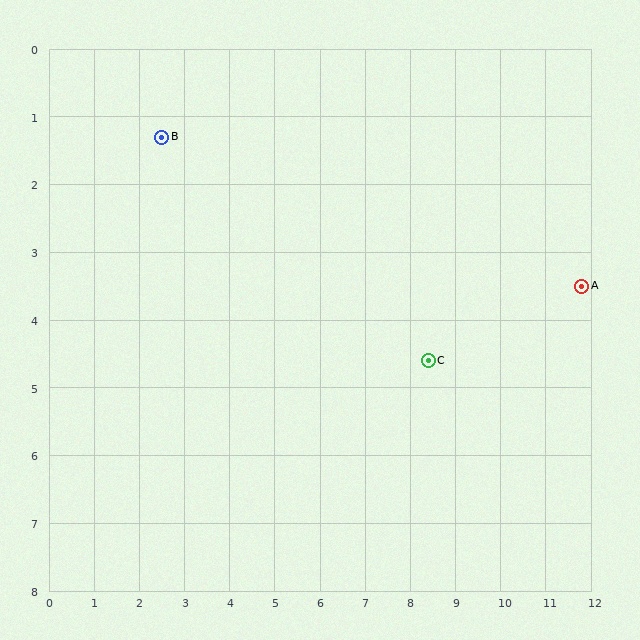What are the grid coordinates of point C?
Point C is at approximately (8.4, 4.6).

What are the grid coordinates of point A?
Point A is at approximately (11.8, 3.5).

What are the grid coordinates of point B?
Point B is at approximately (2.5, 1.3).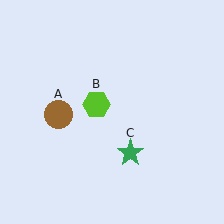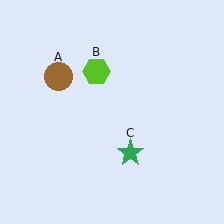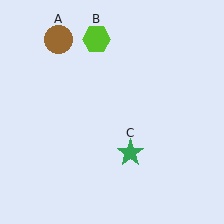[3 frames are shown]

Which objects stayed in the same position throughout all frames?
Green star (object C) remained stationary.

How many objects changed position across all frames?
2 objects changed position: brown circle (object A), lime hexagon (object B).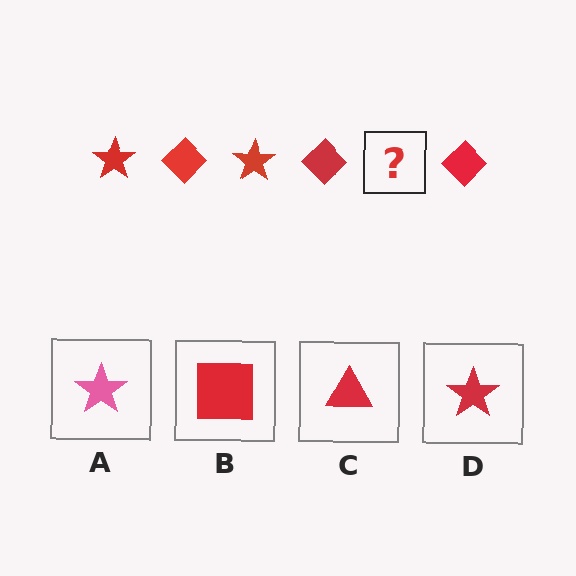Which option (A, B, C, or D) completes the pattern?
D.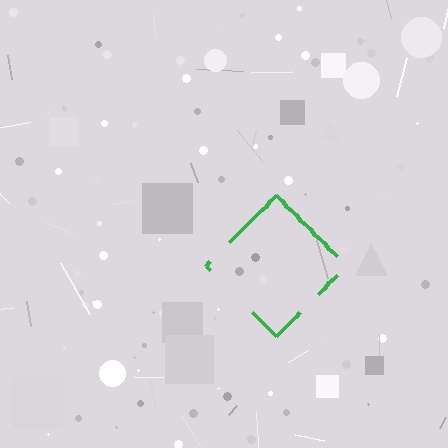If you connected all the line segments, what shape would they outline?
They would outline a diamond.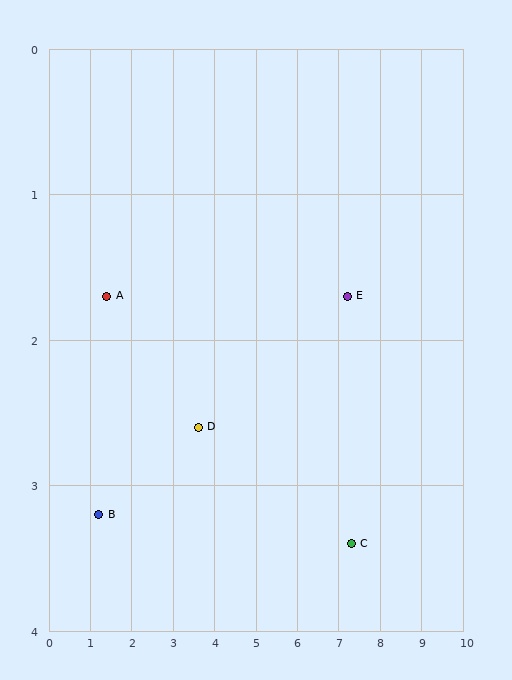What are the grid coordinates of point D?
Point D is at approximately (3.6, 2.6).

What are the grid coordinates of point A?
Point A is at approximately (1.4, 1.7).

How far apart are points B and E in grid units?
Points B and E are about 6.2 grid units apart.